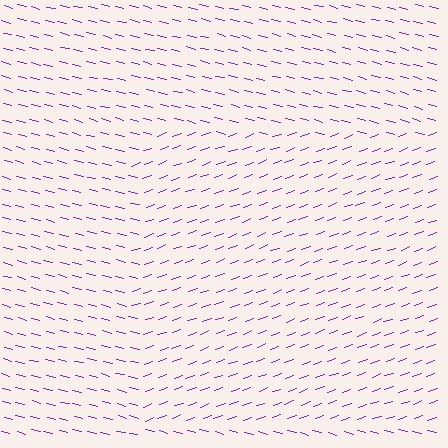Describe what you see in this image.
The image is filled with small purple line segments. A rectangle region in the image has lines oriented differently from the surrounding lines, creating a visible texture boundary.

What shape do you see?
I see a rectangle.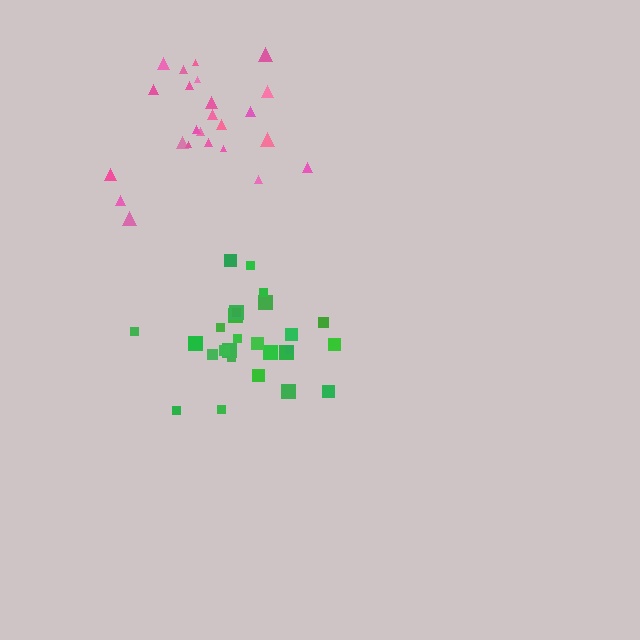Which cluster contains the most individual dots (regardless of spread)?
Green (28).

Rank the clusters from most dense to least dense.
green, pink.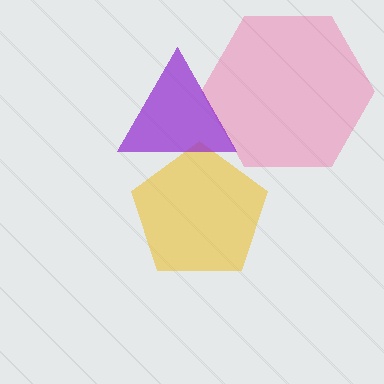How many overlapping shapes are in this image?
There are 3 overlapping shapes in the image.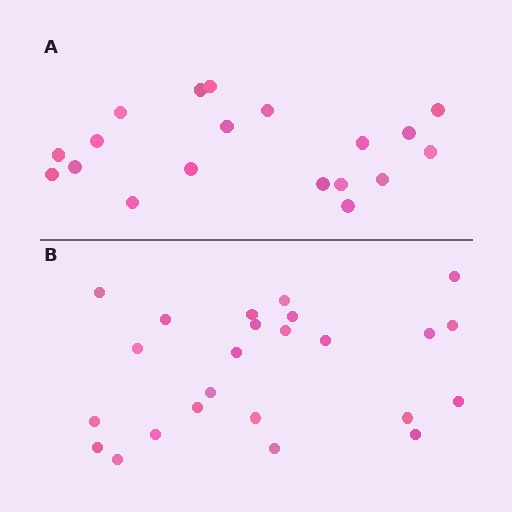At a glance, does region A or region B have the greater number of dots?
Region B (the bottom region) has more dots.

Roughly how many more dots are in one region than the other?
Region B has about 5 more dots than region A.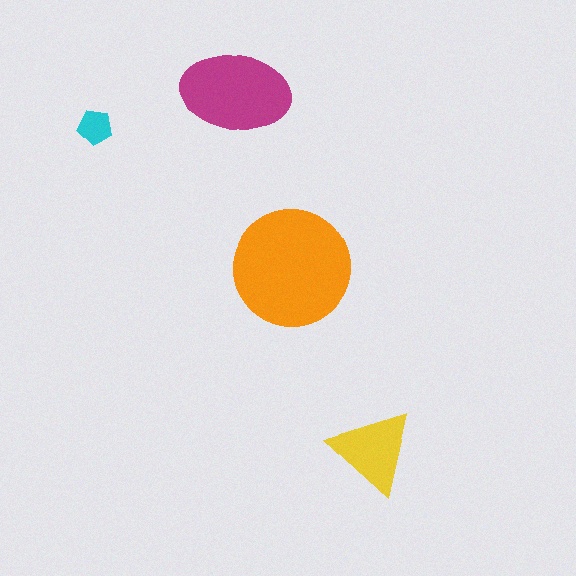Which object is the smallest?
The cyan pentagon.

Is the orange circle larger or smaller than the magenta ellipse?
Larger.